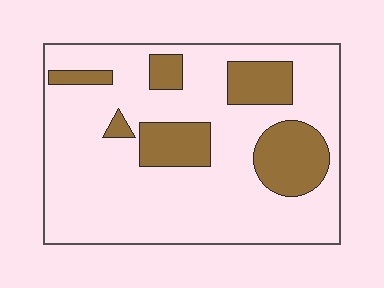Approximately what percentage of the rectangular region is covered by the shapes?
Approximately 20%.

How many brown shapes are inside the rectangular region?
6.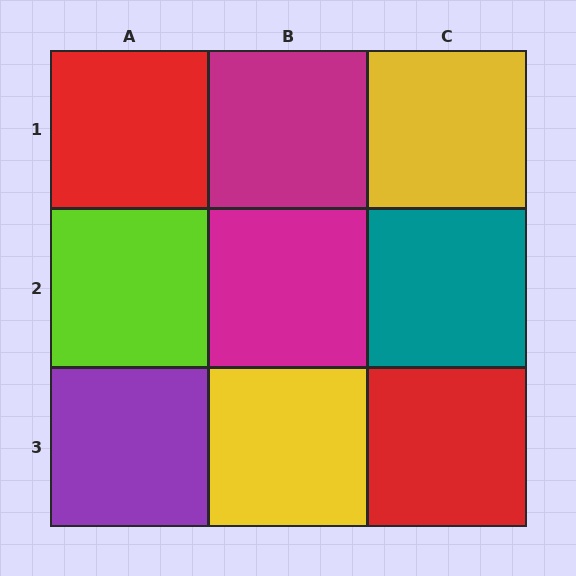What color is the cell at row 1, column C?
Yellow.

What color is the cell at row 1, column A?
Red.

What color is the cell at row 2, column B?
Magenta.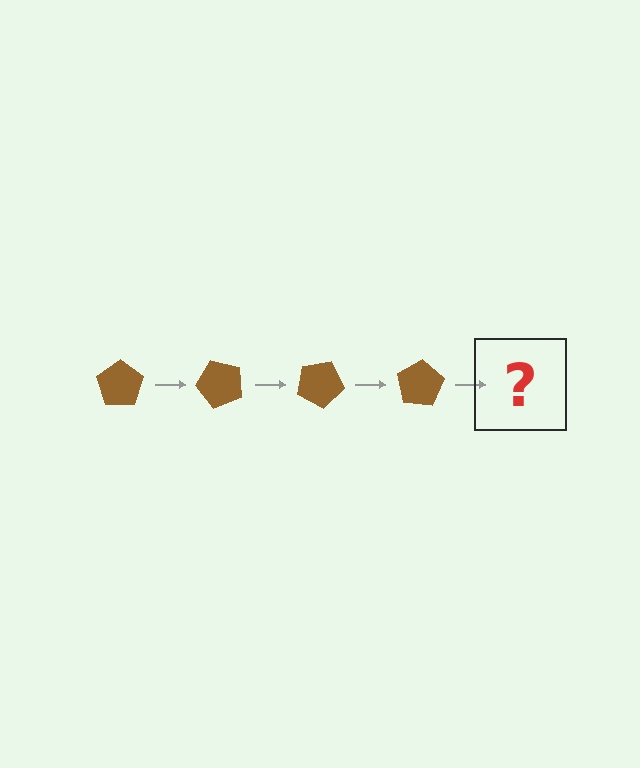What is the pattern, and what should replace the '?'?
The pattern is that the pentagon rotates 50 degrees each step. The '?' should be a brown pentagon rotated 200 degrees.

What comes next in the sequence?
The next element should be a brown pentagon rotated 200 degrees.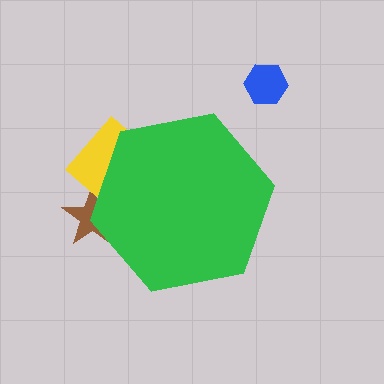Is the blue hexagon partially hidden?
No, the blue hexagon is fully visible.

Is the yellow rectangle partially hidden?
Yes, the yellow rectangle is partially hidden behind the green hexagon.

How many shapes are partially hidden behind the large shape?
2 shapes are partially hidden.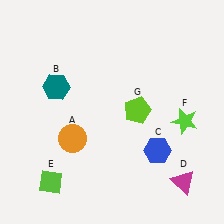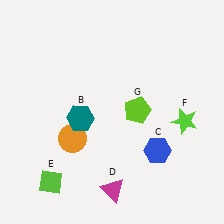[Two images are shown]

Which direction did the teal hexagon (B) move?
The teal hexagon (B) moved down.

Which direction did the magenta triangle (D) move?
The magenta triangle (D) moved left.